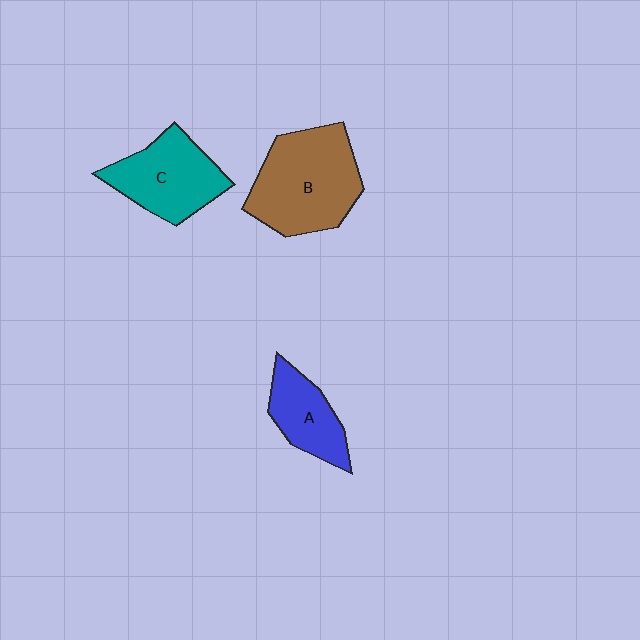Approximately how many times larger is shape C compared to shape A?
Approximately 1.4 times.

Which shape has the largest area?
Shape B (brown).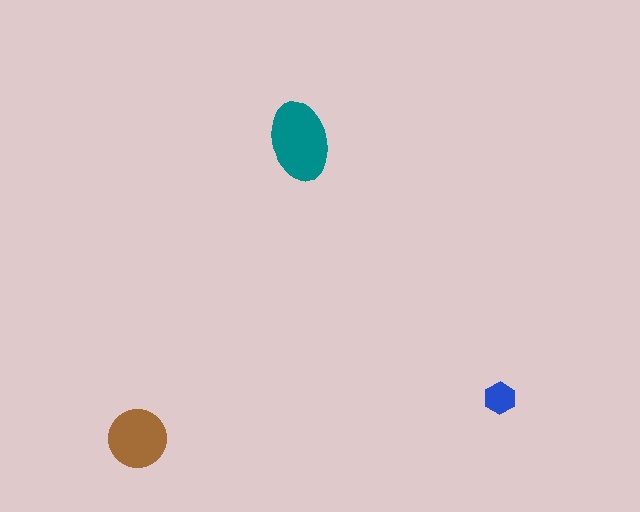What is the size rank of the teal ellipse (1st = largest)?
1st.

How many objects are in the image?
There are 3 objects in the image.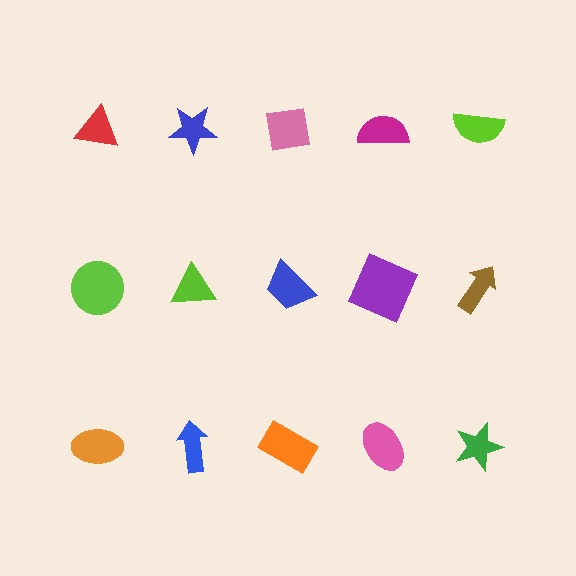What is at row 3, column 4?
A pink ellipse.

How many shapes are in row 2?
5 shapes.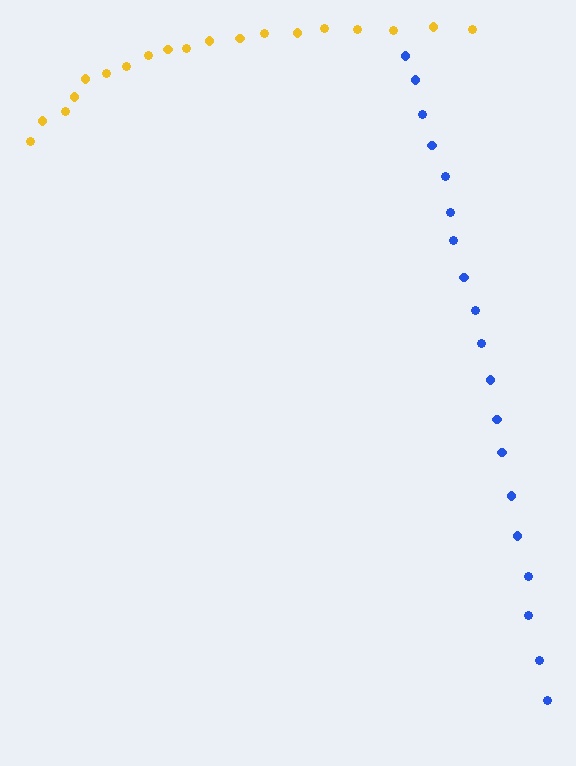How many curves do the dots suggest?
There are 2 distinct paths.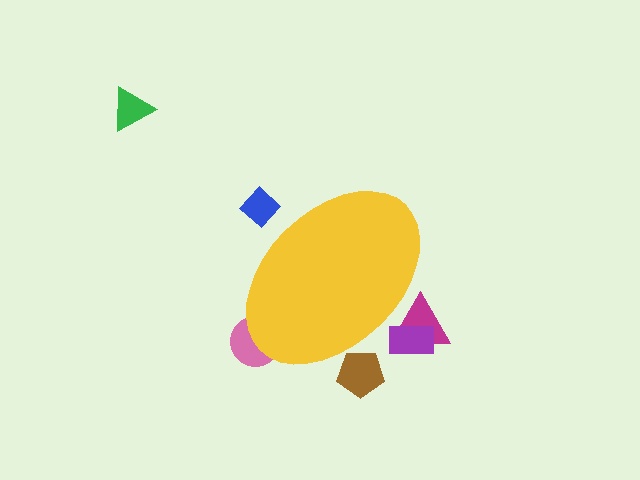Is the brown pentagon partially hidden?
Yes, the brown pentagon is partially hidden behind the yellow ellipse.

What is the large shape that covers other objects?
A yellow ellipse.